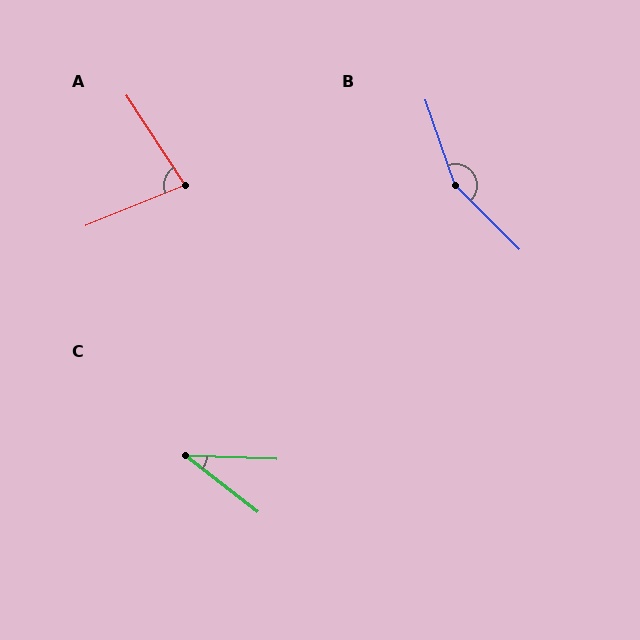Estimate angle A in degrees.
Approximately 79 degrees.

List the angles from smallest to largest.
C (36°), A (79°), B (154°).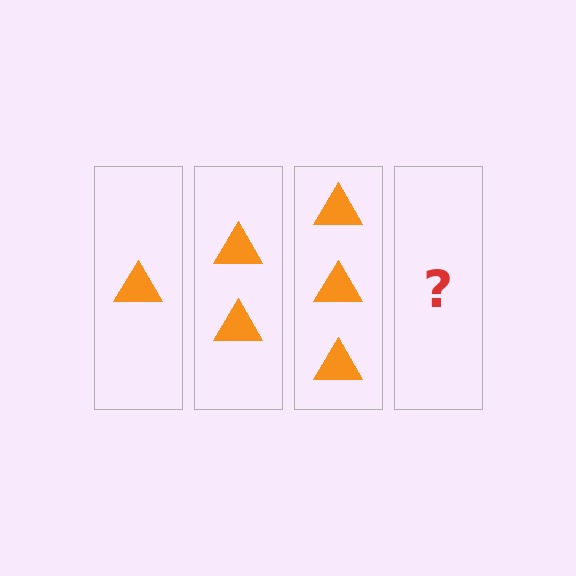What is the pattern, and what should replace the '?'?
The pattern is that each step adds one more triangle. The '?' should be 4 triangles.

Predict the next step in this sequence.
The next step is 4 triangles.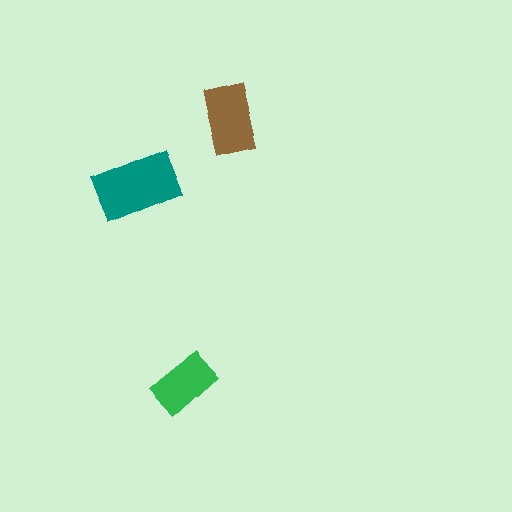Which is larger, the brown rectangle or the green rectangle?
The brown one.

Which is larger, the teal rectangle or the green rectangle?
The teal one.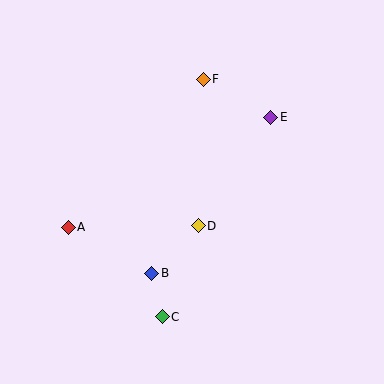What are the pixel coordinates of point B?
Point B is at (152, 273).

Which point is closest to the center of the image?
Point D at (198, 226) is closest to the center.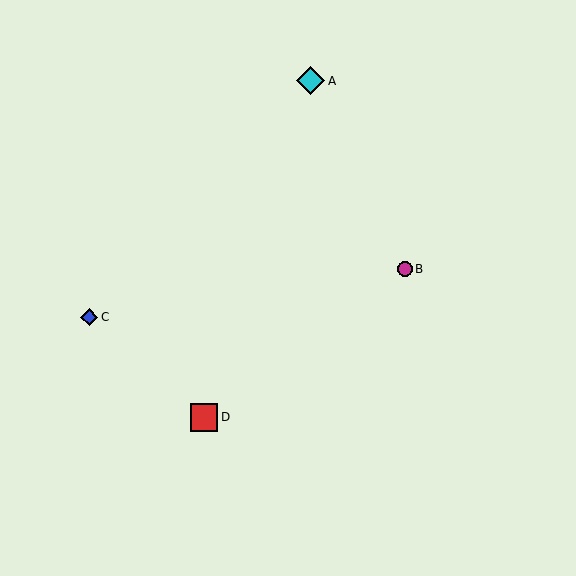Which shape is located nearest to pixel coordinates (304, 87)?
The cyan diamond (labeled A) at (311, 81) is nearest to that location.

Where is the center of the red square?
The center of the red square is at (204, 417).